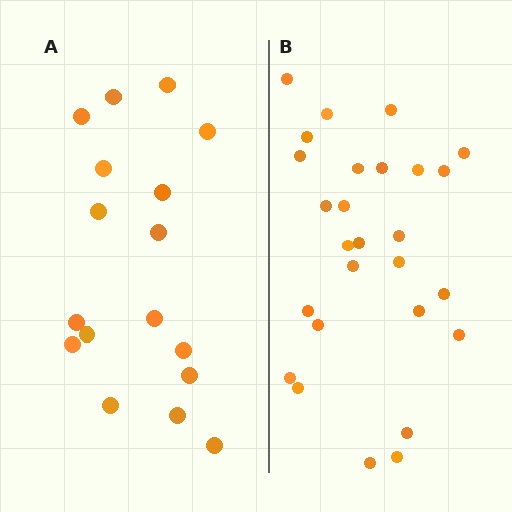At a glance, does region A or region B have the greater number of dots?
Region B (the right region) has more dots.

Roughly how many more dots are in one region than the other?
Region B has roughly 10 or so more dots than region A.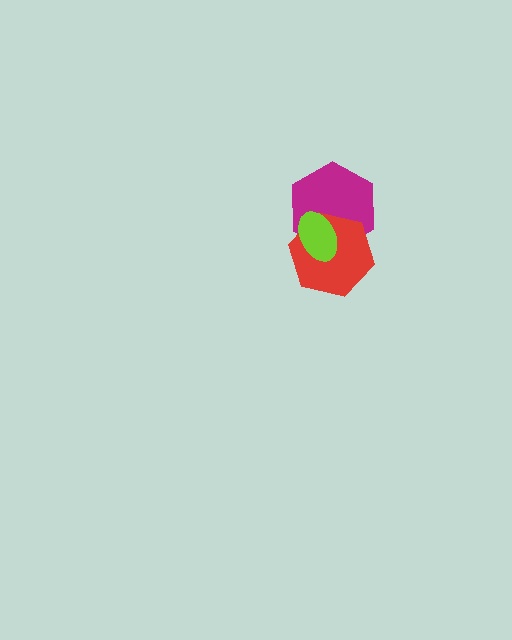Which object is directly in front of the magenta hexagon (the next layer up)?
The red hexagon is directly in front of the magenta hexagon.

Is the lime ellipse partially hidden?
No, no other shape covers it.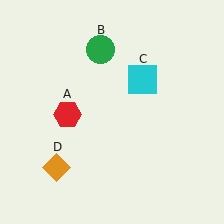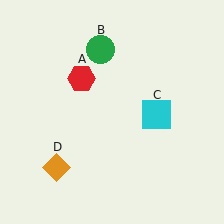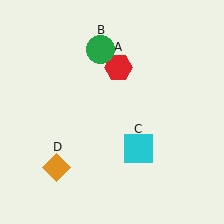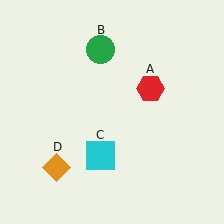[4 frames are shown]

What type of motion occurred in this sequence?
The red hexagon (object A), cyan square (object C) rotated clockwise around the center of the scene.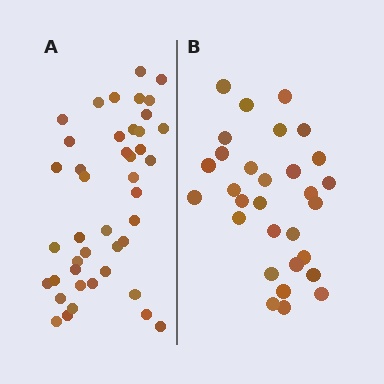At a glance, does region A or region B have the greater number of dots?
Region A (the left region) has more dots.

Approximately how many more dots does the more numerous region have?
Region A has approximately 15 more dots than region B.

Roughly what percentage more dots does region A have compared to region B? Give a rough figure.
About 45% more.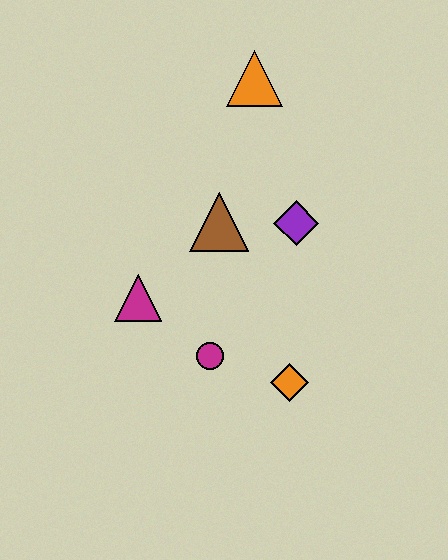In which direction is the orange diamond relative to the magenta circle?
The orange diamond is to the right of the magenta circle.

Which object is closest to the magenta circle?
The orange diamond is closest to the magenta circle.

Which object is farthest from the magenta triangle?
The orange triangle is farthest from the magenta triangle.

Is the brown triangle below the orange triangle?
Yes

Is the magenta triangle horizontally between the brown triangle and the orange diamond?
No